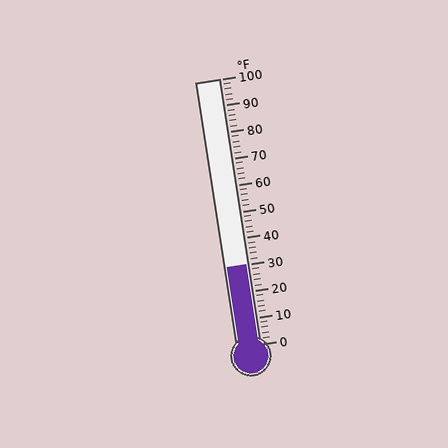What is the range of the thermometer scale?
The thermometer scale ranges from 0°F to 100°F.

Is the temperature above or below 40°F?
The temperature is below 40°F.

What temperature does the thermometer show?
The thermometer shows approximately 30°F.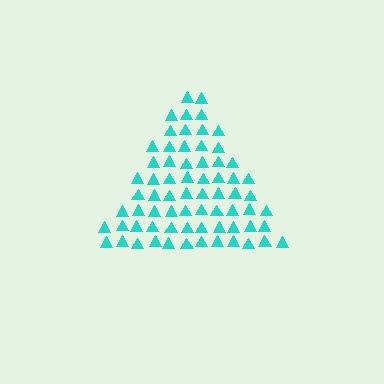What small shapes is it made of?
It is made of small triangles.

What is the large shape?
The large shape is a triangle.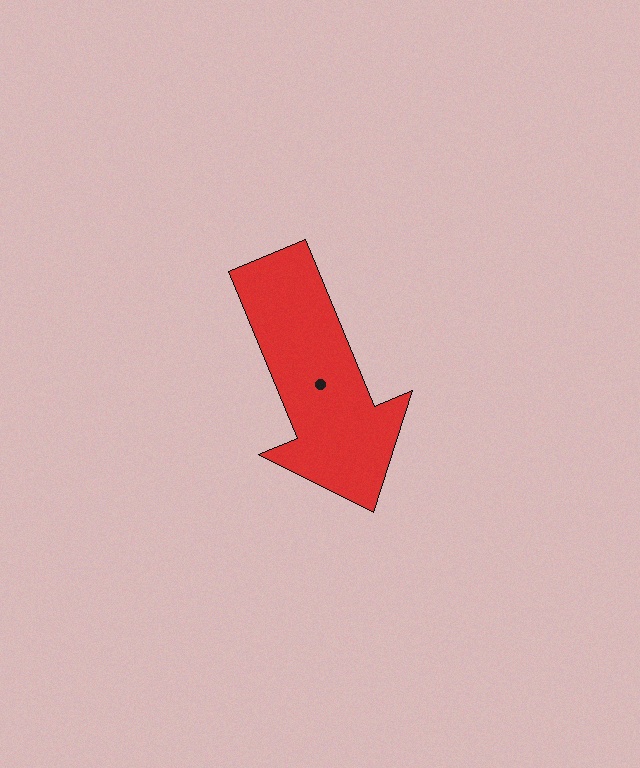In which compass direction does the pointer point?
South.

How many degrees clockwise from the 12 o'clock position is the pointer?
Approximately 158 degrees.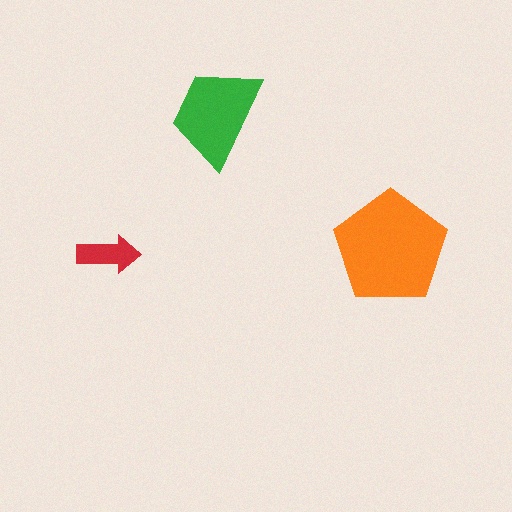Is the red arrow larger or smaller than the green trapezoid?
Smaller.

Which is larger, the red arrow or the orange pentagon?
The orange pentagon.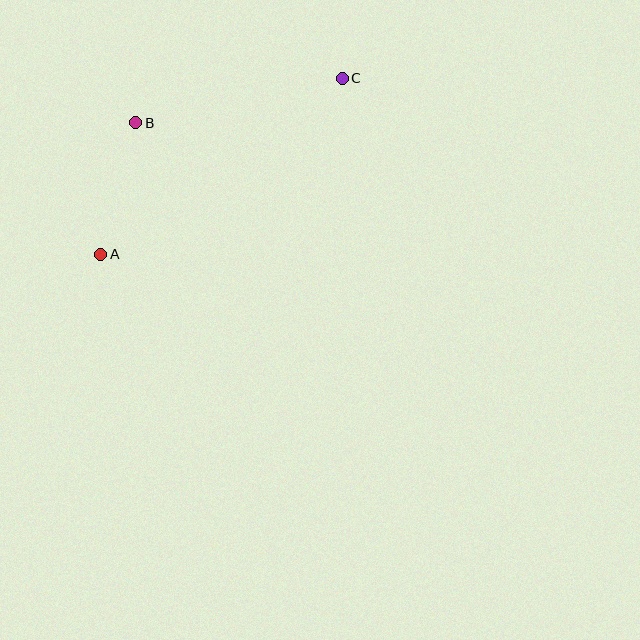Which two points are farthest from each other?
Points A and C are farthest from each other.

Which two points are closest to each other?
Points A and B are closest to each other.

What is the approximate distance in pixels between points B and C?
The distance between B and C is approximately 211 pixels.